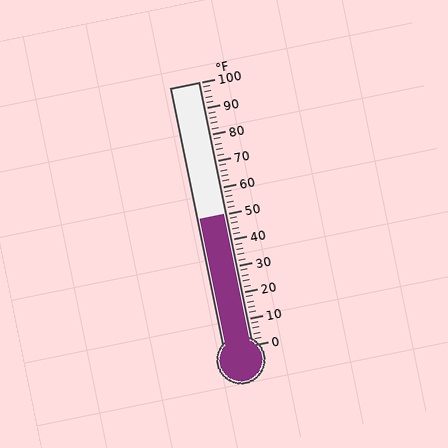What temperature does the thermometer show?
The thermometer shows approximately 50°F.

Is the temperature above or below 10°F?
The temperature is above 10°F.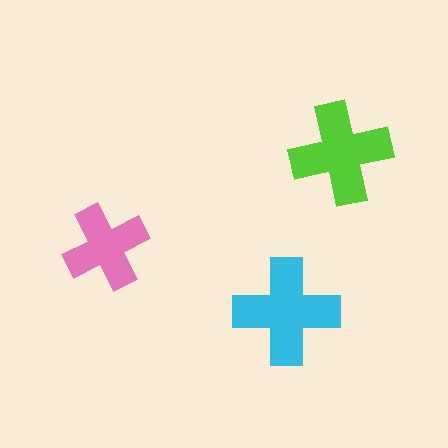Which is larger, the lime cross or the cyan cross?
The cyan one.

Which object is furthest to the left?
The pink cross is leftmost.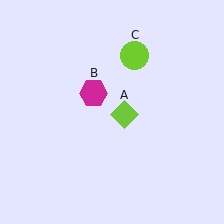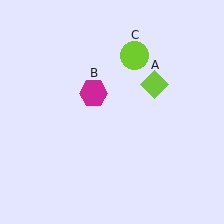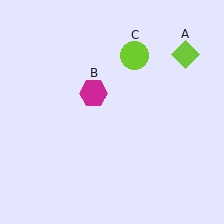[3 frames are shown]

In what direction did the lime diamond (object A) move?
The lime diamond (object A) moved up and to the right.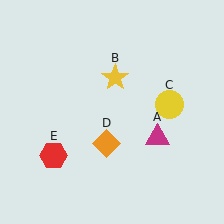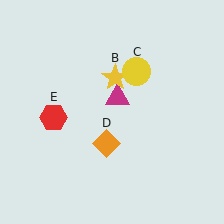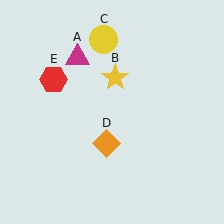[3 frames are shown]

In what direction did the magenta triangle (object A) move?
The magenta triangle (object A) moved up and to the left.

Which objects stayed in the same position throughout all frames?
Yellow star (object B) and orange diamond (object D) remained stationary.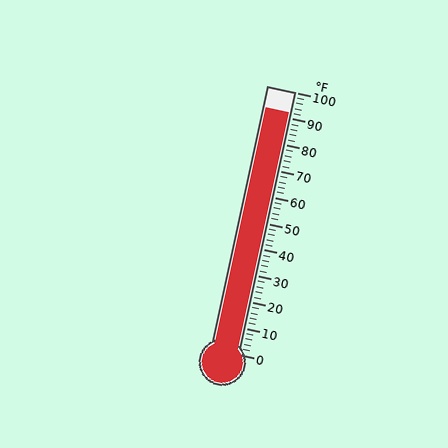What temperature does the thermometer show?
The thermometer shows approximately 92°F.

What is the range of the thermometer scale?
The thermometer scale ranges from 0°F to 100°F.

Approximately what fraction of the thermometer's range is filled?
The thermometer is filled to approximately 90% of its range.